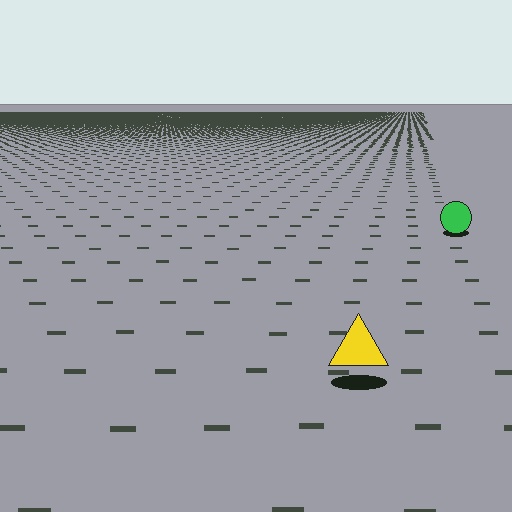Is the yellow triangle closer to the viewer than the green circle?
Yes. The yellow triangle is closer — you can tell from the texture gradient: the ground texture is coarser near it.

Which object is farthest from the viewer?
The green circle is farthest from the viewer. It appears smaller and the ground texture around it is denser.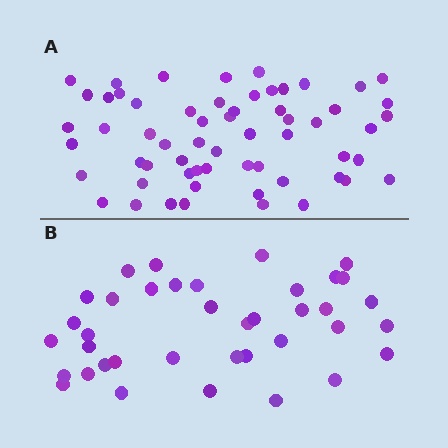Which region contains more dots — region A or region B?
Region A (the top region) has more dots.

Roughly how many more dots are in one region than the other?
Region A has approximately 20 more dots than region B.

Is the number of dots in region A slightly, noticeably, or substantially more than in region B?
Region A has substantially more. The ratio is roughly 1.6 to 1.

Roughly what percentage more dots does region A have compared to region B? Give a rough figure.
About 60% more.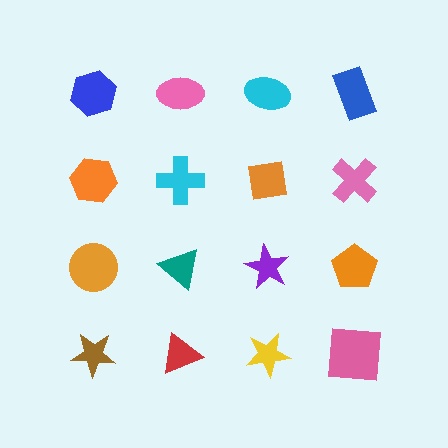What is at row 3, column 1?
An orange circle.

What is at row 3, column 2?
A teal triangle.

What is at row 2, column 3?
An orange square.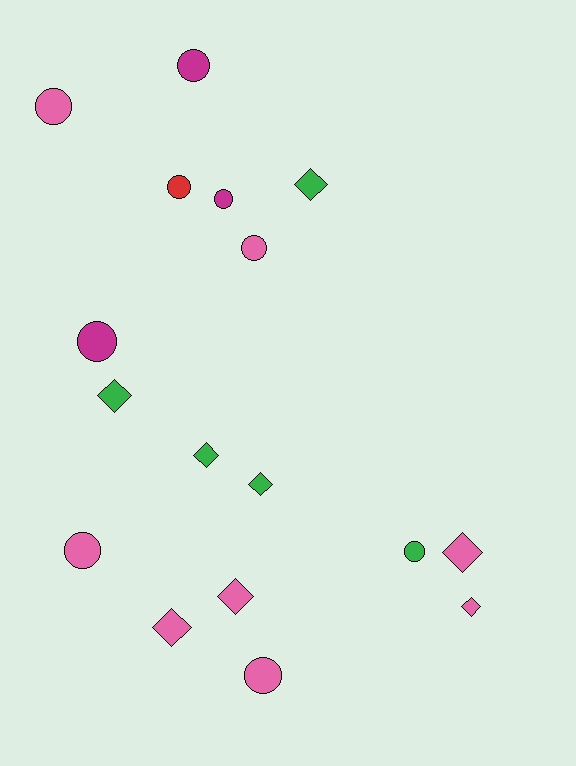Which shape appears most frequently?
Circle, with 9 objects.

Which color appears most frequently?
Pink, with 8 objects.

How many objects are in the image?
There are 17 objects.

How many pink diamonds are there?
There are 4 pink diamonds.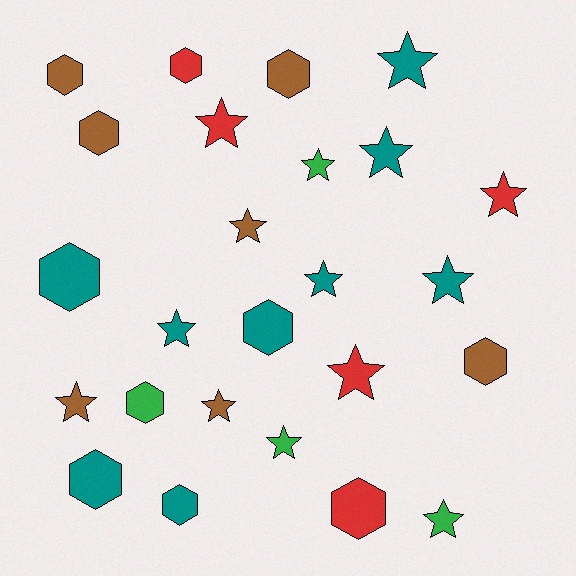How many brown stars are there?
There are 3 brown stars.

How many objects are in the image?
There are 25 objects.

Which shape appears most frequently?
Star, with 14 objects.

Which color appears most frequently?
Teal, with 9 objects.